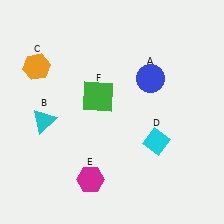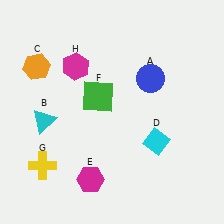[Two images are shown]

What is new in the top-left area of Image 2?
A magenta hexagon (H) was added in the top-left area of Image 2.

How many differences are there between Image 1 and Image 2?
There are 2 differences between the two images.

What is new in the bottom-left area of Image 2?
A yellow cross (G) was added in the bottom-left area of Image 2.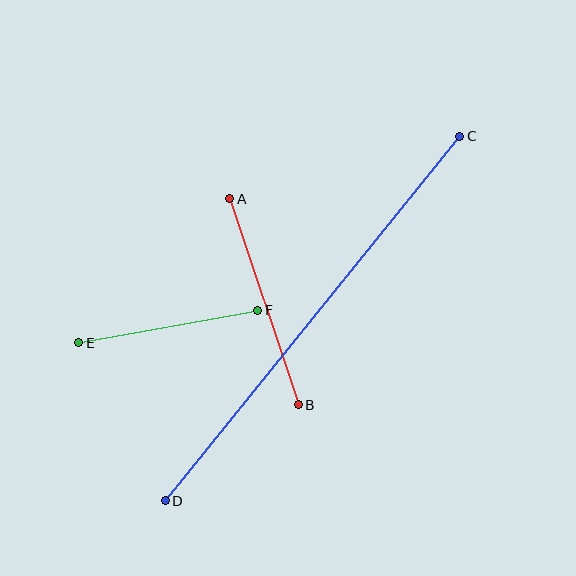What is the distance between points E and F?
The distance is approximately 182 pixels.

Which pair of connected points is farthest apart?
Points C and D are farthest apart.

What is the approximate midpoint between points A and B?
The midpoint is at approximately (264, 302) pixels.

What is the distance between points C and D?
The distance is approximately 469 pixels.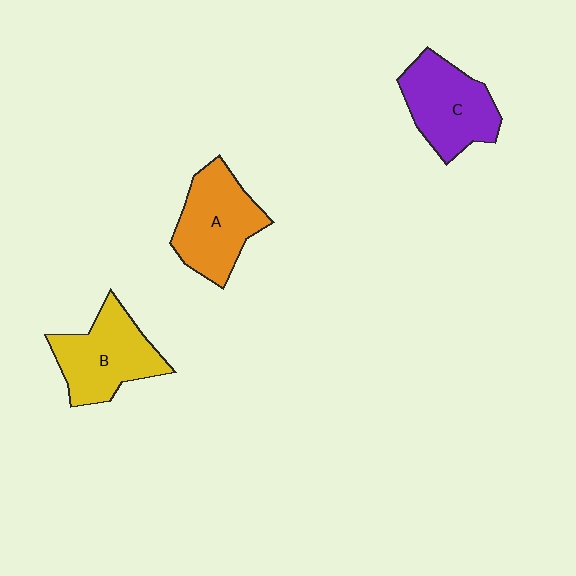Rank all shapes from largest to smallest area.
From largest to smallest: A (orange), B (yellow), C (purple).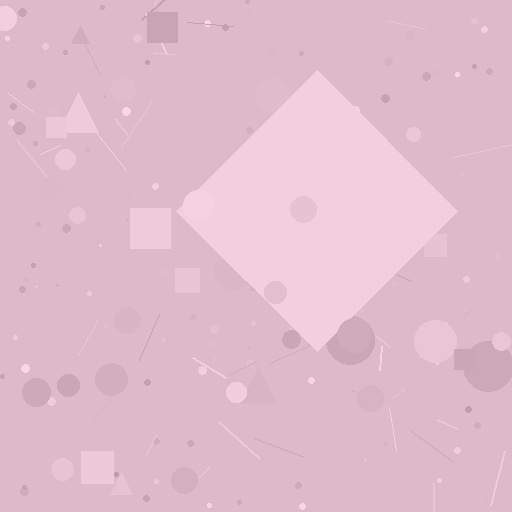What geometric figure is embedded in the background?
A diamond is embedded in the background.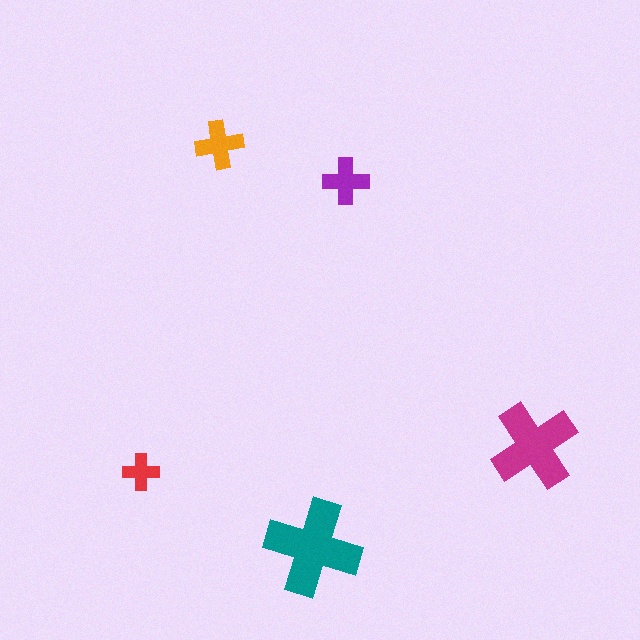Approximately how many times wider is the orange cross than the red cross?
About 1.5 times wider.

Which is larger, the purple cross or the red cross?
The purple one.